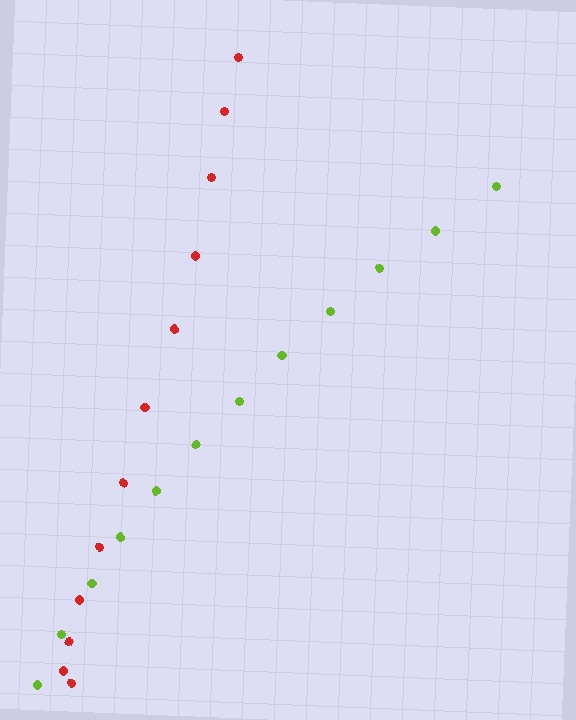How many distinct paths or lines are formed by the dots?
There are 2 distinct paths.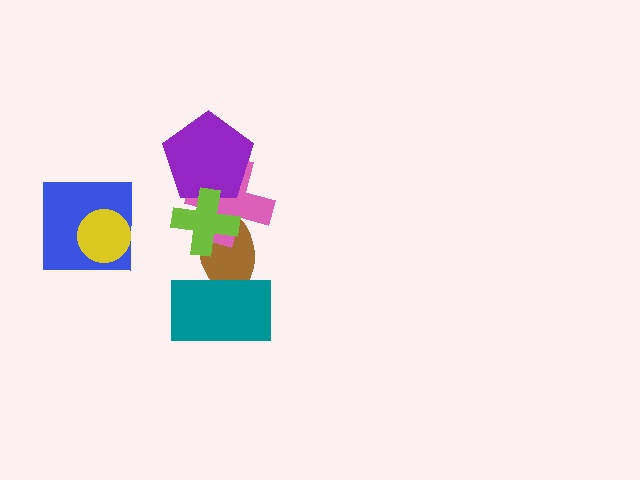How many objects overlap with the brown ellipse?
3 objects overlap with the brown ellipse.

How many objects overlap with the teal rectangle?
1 object overlaps with the teal rectangle.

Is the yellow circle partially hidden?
No, no other shape covers it.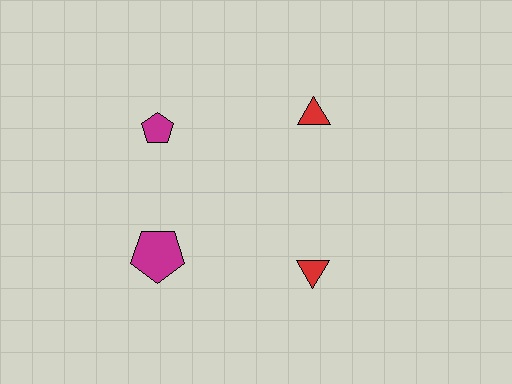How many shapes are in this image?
There are 4 shapes in this image.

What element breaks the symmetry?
The magenta pentagon on the bottom side has a different size than its mirror counterpart.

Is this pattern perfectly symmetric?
No, the pattern is not perfectly symmetric. The magenta pentagon on the bottom side has a different size than its mirror counterpart.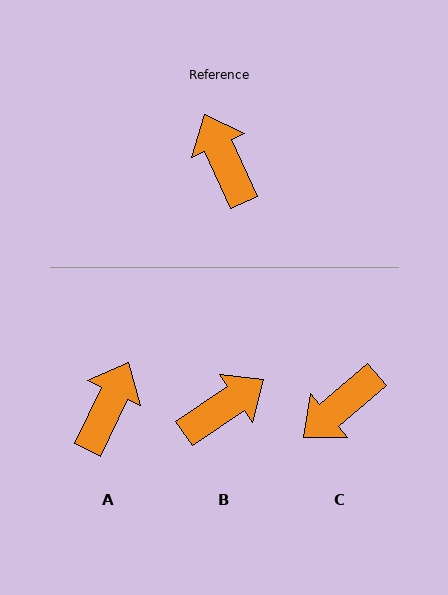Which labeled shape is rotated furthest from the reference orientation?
C, about 106 degrees away.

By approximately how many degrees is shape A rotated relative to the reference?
Approximately 49 degrees clockwise.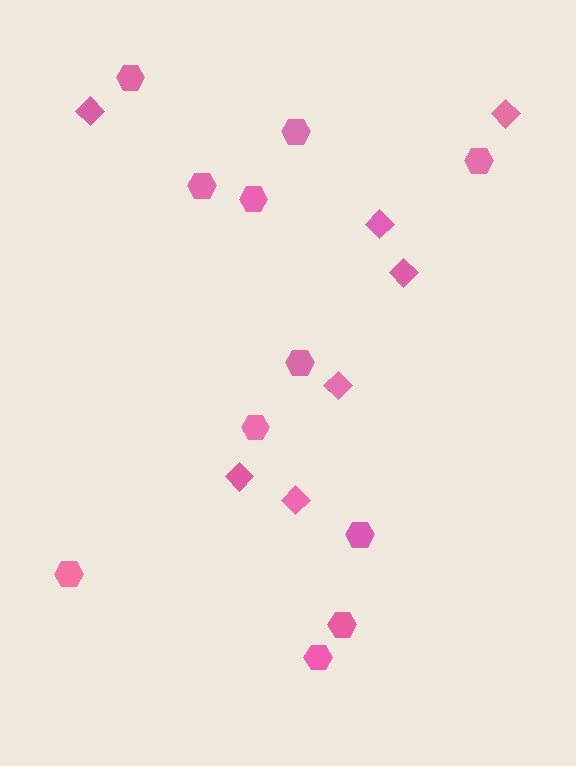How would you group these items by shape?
There are 2 groups: one group of hexagons (11) and one group of diamonds (7).